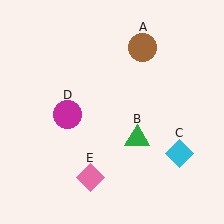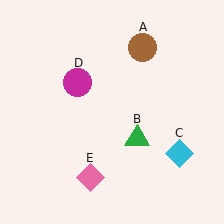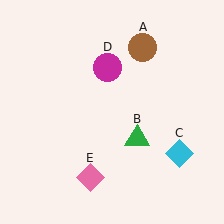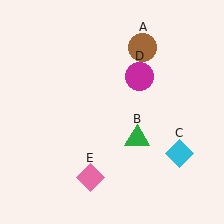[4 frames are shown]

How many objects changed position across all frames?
1 object changed position: magenta circle (object D).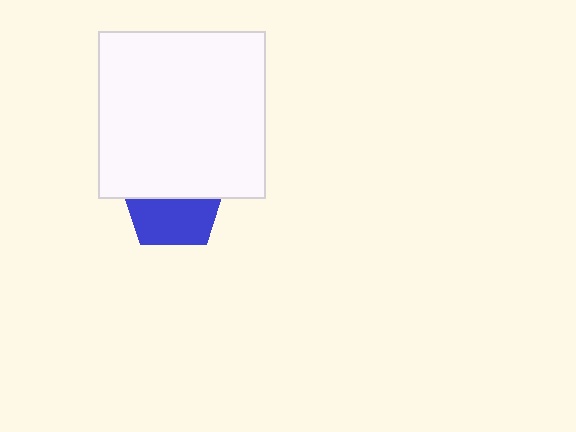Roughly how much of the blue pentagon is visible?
About half of it is visible (roughly 49%).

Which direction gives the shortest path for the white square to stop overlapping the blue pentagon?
Moving up gives the shortest separation.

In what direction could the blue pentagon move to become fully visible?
The blue pentagon could move down. That would shift it out from behind the white square entirely.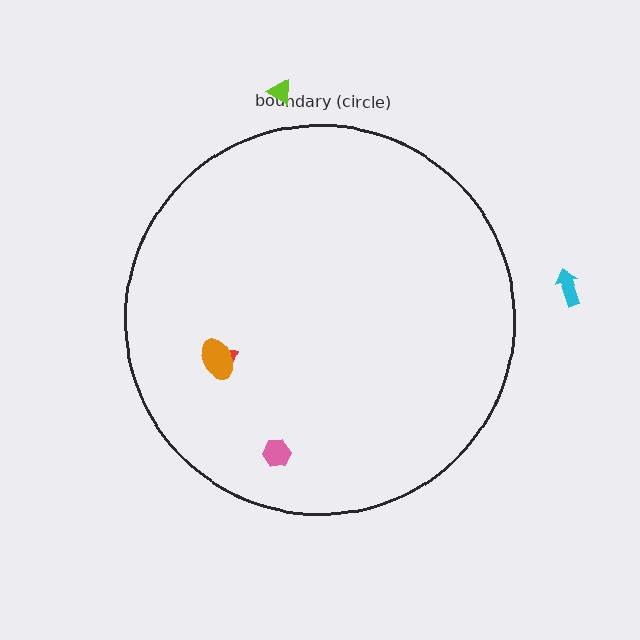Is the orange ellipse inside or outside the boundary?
Inside.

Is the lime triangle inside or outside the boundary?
Outside.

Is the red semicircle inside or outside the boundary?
Inside.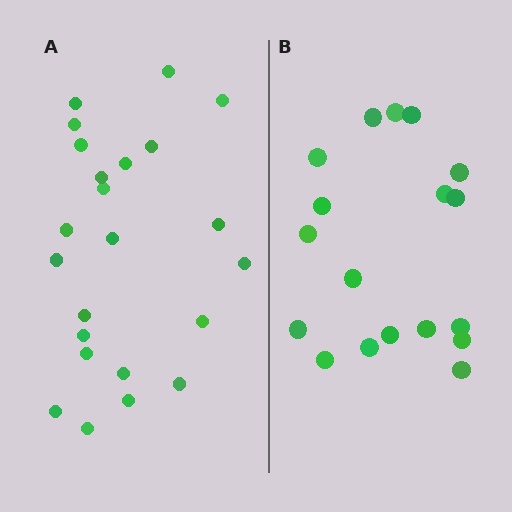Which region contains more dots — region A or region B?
Region A (the left region) has more dots.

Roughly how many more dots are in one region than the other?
Region A has about 5 more dots than region B.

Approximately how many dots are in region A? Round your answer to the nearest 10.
About 20 dots. (The exact count is 23, which rounds to 20.)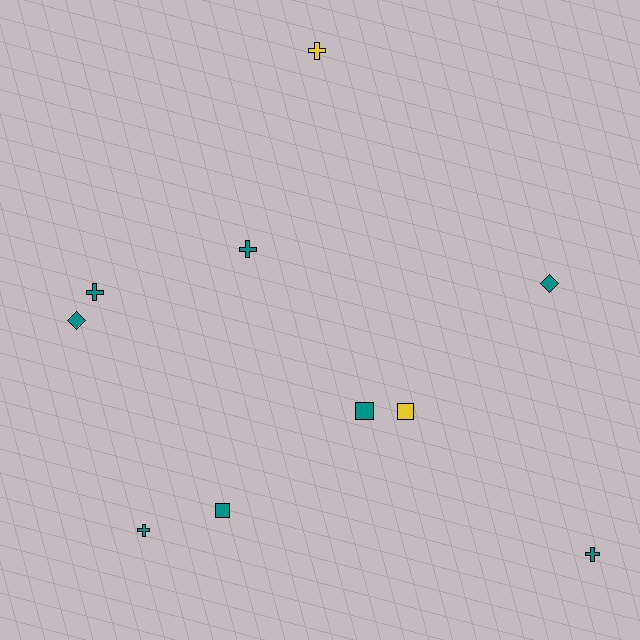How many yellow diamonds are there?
There are no yellow diamonds.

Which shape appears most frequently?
Cross, with 5 objects.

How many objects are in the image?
There are 10 objects.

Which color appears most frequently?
Teal, with 8 objects.